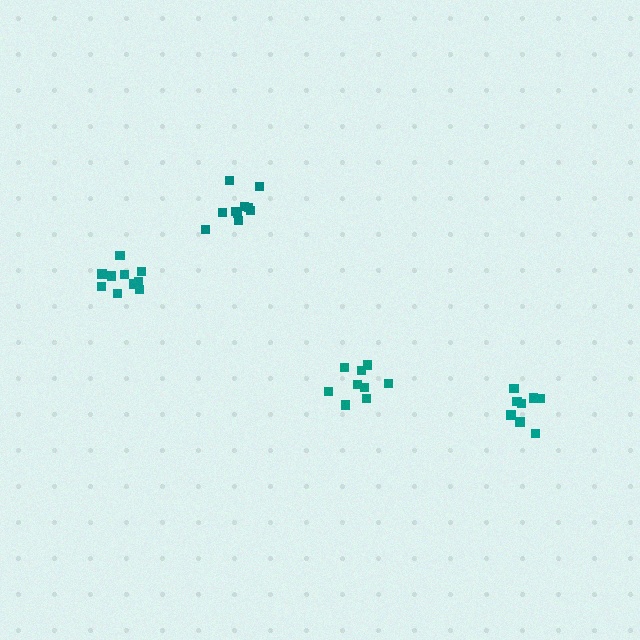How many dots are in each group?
Group 1: 8 dots, Group 2: 10 dots, Group 3: 10 dots, Group 4: 9 dots (37 total).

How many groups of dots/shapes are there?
There are 4 groups.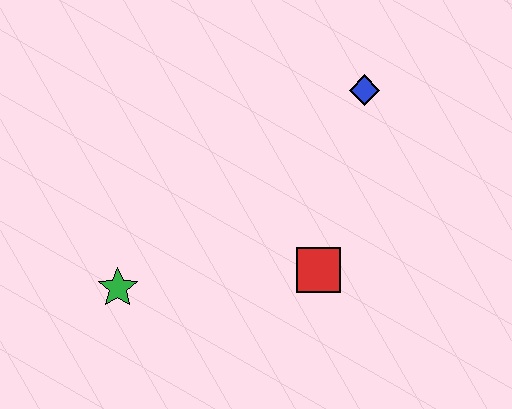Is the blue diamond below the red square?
No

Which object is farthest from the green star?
The blue diamond is farthest from the green star.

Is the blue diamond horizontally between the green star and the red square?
No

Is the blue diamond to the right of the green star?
Yes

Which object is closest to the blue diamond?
The red square is closest to the blue diamond.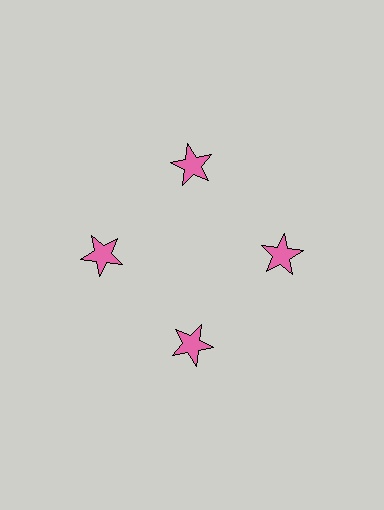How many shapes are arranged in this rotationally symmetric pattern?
There are 4 shapes, arranged in 4 groups of 1.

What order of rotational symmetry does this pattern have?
This pattern has 4-fold rotational symmetry.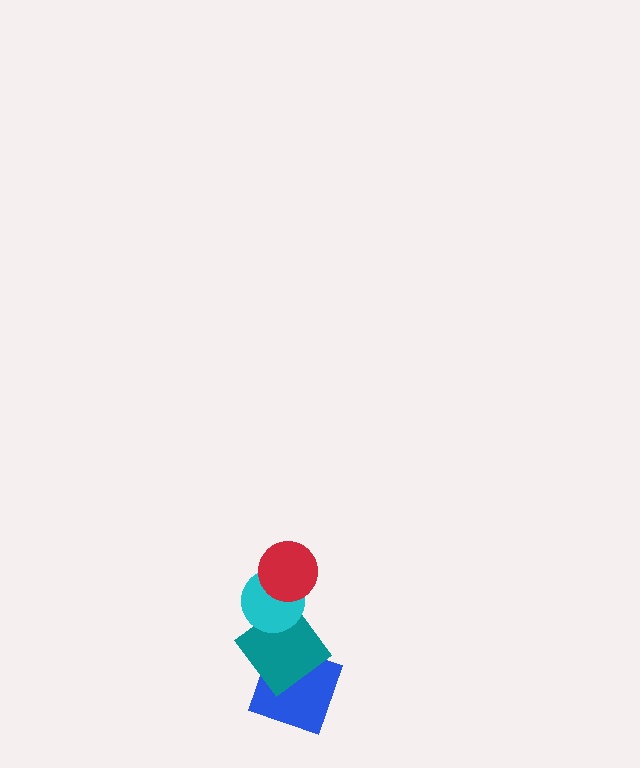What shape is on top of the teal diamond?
The cyan circle is on top of the teal diamond.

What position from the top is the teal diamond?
The teal diamond is 3rd from the top.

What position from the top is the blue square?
The blue square is 4th from the top.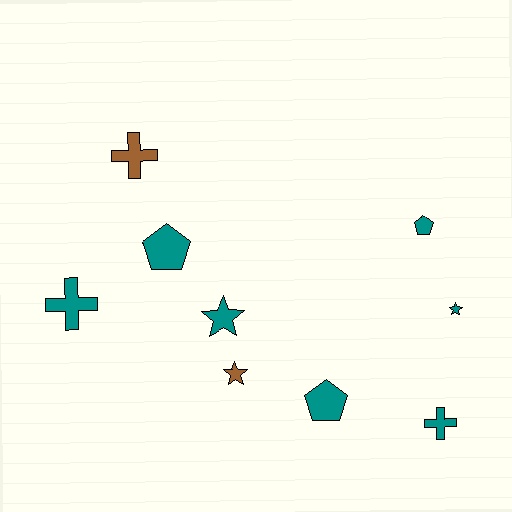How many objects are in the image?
There are 9 objects.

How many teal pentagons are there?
There are 3 teal pentagons.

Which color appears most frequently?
Teal, with 7 objects.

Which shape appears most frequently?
Cross, with 3 objects.